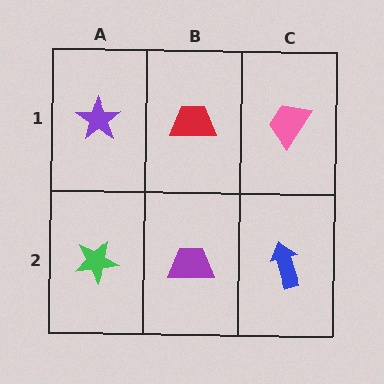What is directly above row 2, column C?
A pink trapezoid.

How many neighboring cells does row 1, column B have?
3.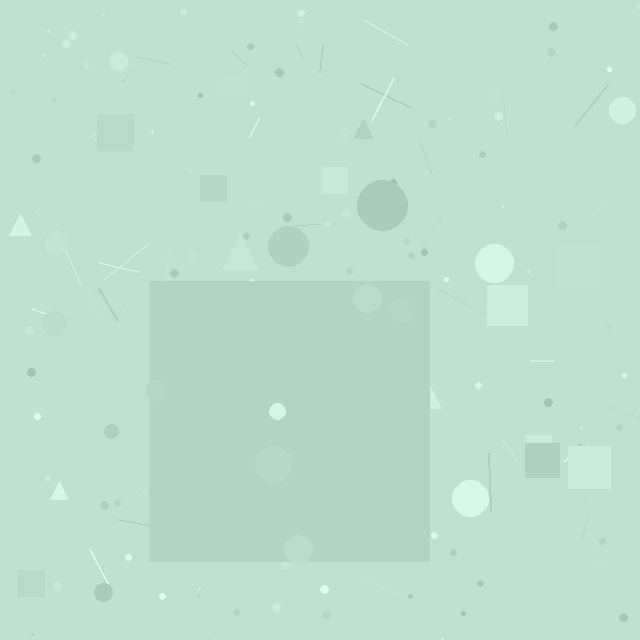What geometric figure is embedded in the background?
A square is embedded in the background.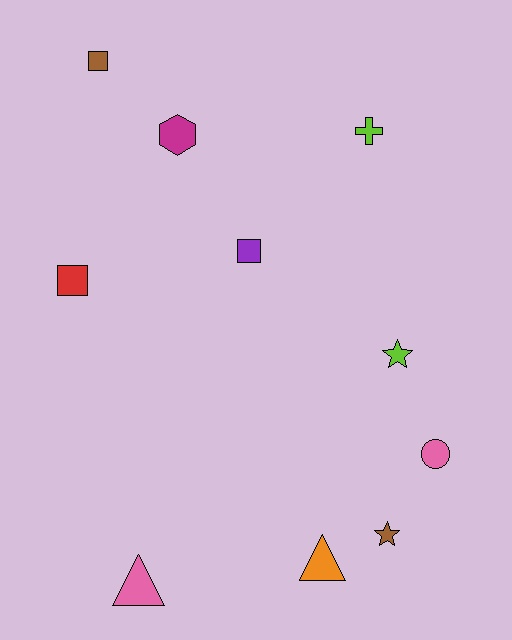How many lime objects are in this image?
There are 2 lime objects.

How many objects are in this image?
There are 10 objects.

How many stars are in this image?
There are 2 stars.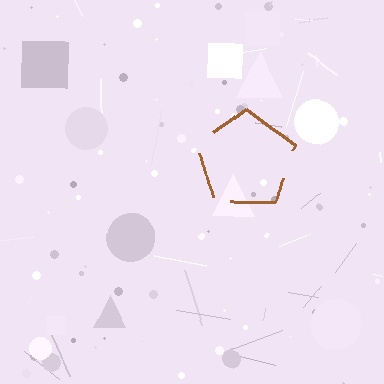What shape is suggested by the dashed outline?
The dashed outline suggests a pentagon.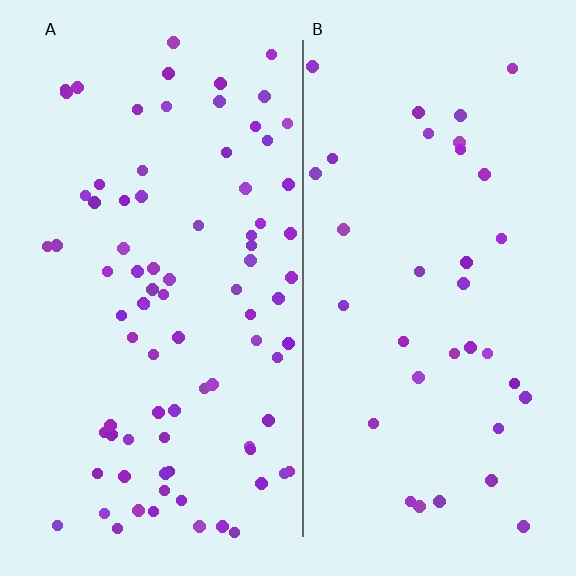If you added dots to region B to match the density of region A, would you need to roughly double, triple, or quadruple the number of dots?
Approximately double.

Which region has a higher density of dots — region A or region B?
A (the left).